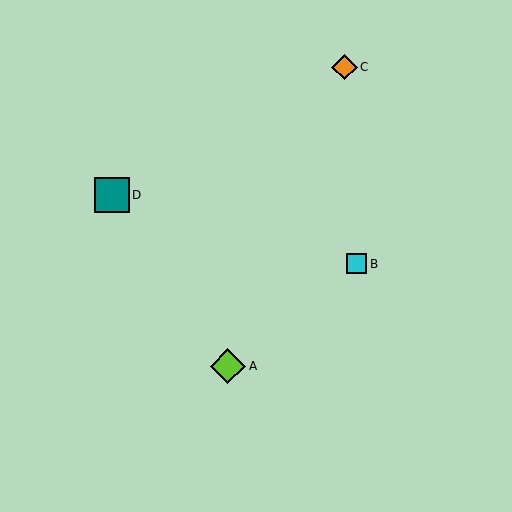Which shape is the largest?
The lime diamond (labeled A) is the largest.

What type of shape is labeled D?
Shape D is a teal square.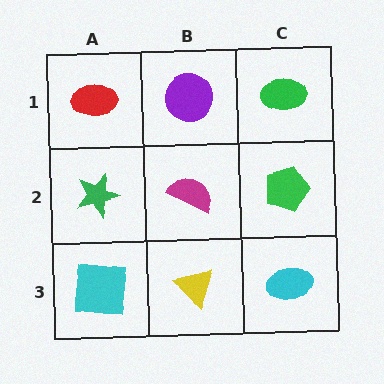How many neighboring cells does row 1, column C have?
2.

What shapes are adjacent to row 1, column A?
A green star (row 2, column A), a purple circle (row 1, column B).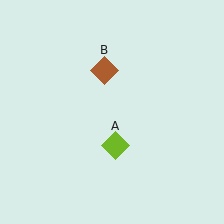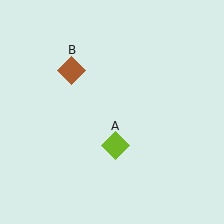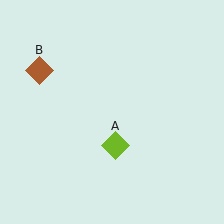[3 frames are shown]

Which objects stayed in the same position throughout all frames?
Lime diamond (object A) remained stationary.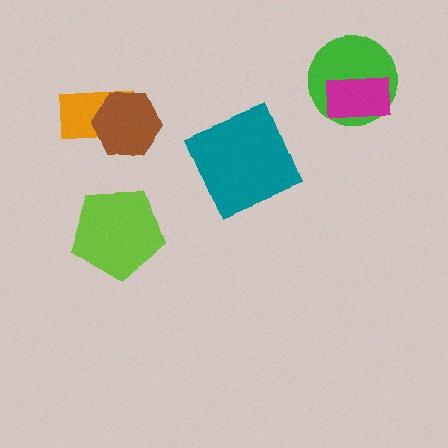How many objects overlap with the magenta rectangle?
1 object overlaps with the magenta rectangle.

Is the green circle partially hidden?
Yes, it is partially covered by another shape.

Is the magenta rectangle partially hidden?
No, no other shape covers it.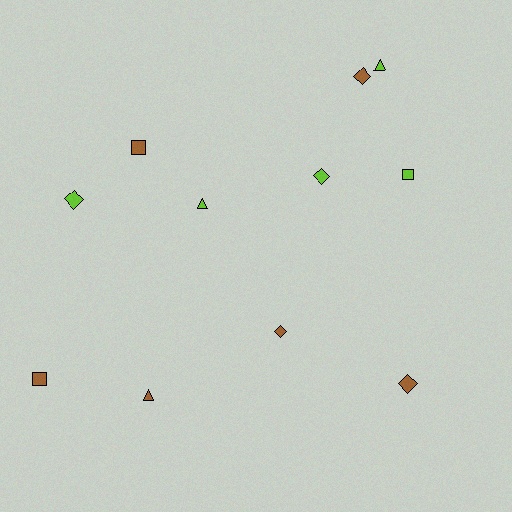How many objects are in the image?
There are 11 objects.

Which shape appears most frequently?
Diamond, with 5 objects.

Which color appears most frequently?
Brown, with 6 objects.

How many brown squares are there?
There are 2 brown squares.